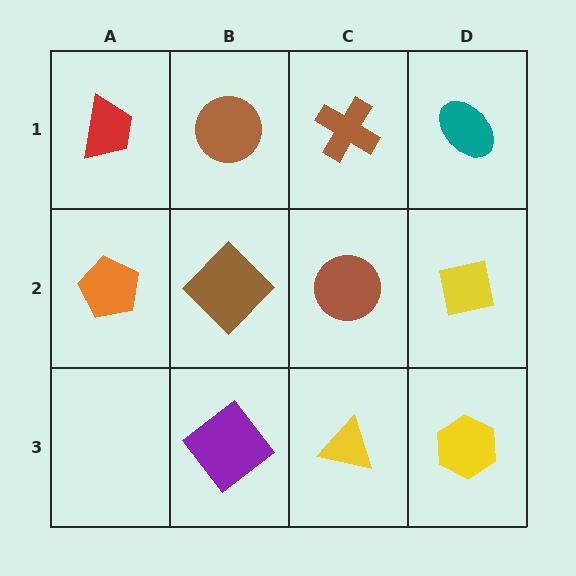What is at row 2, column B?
A brown diamond.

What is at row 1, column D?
A teal ellipse.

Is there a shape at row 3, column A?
No, that cell is empty.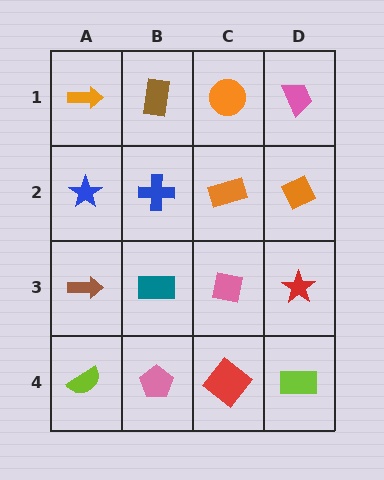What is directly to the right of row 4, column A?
A pink pentagon.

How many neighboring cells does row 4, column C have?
3.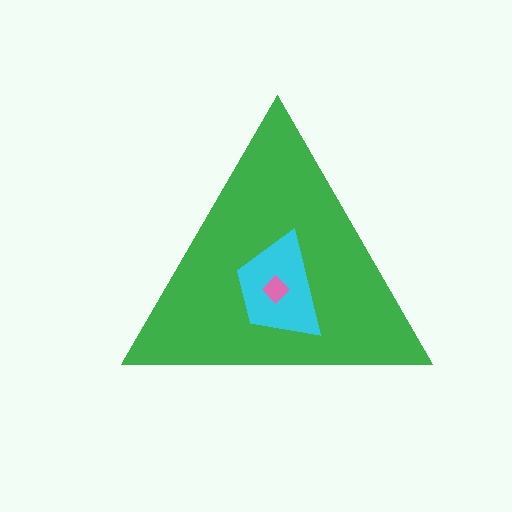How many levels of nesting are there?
3.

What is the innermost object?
The pink diamond.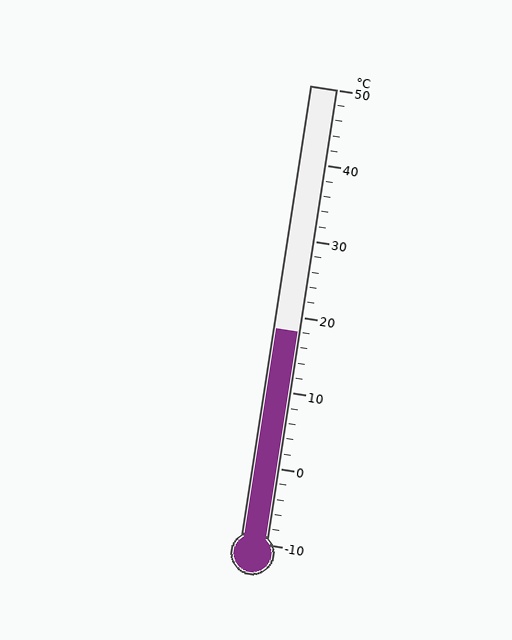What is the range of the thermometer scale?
The thermometer scale ranges from -10°C to 50°C.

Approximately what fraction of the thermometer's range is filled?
The thermometer is filled to approximately 45% of its range.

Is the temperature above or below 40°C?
The temperature is below 40°C.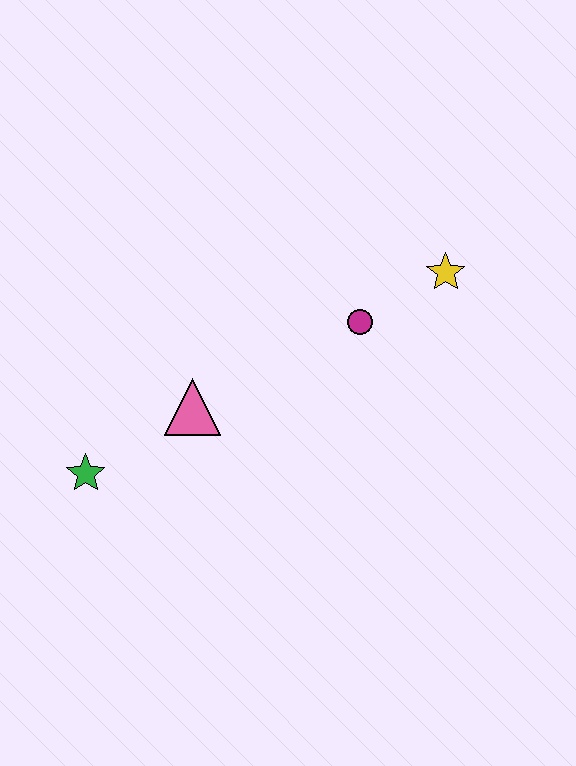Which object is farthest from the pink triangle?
The yellow star is farthest from the pink triangle.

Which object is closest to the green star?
The pink triangle is closest to the green star.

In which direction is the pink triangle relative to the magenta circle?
The pink triangle is to the left of the magenta circle.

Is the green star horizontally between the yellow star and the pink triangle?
No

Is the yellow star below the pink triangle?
No